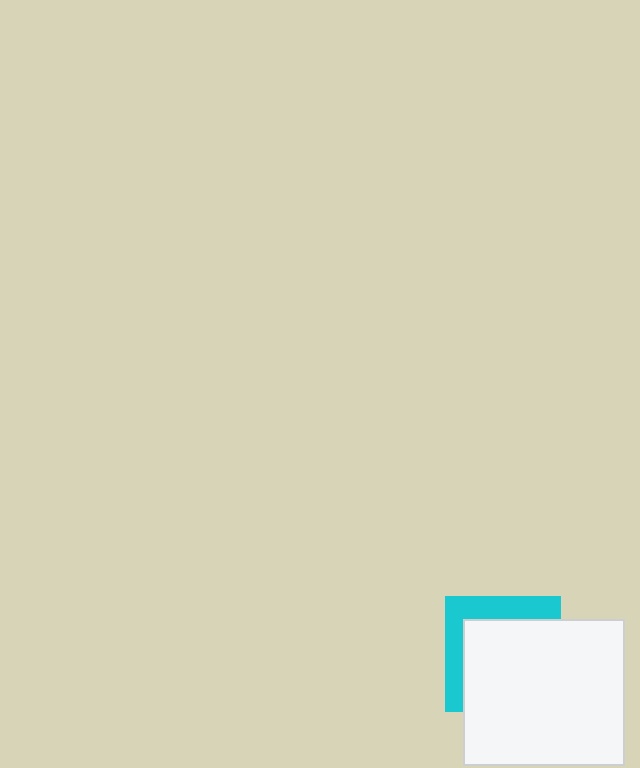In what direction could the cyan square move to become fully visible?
The cyan square could move toward the upper-left. That would shift it out from behind the white rectangle entirely.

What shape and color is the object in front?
The object in front is a white rectangle.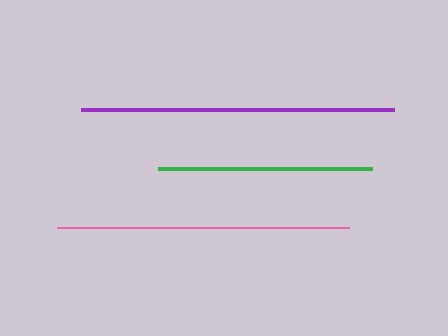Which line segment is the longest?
The purple line is the longest at approximately 314 pixels.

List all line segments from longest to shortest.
From longest to shortest: purple, pink, green.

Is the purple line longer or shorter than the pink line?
The purple line is longer than the pink line.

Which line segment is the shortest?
The green line is the shortest at approximately 214 pixels.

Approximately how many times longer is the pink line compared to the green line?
The pink line is approximately 1.4 times the length of the green line.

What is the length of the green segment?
The green segment is approximately 214 pixels long.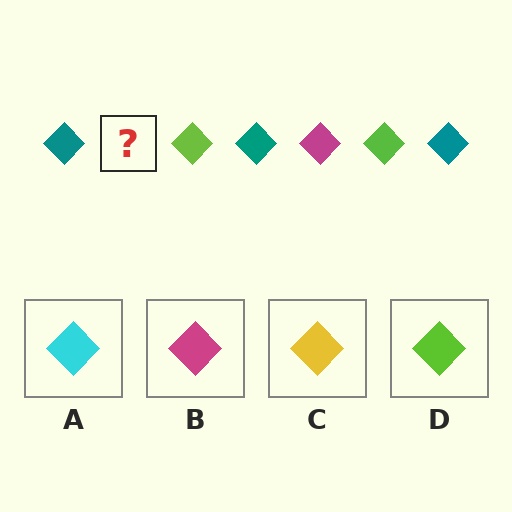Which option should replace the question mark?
Option B.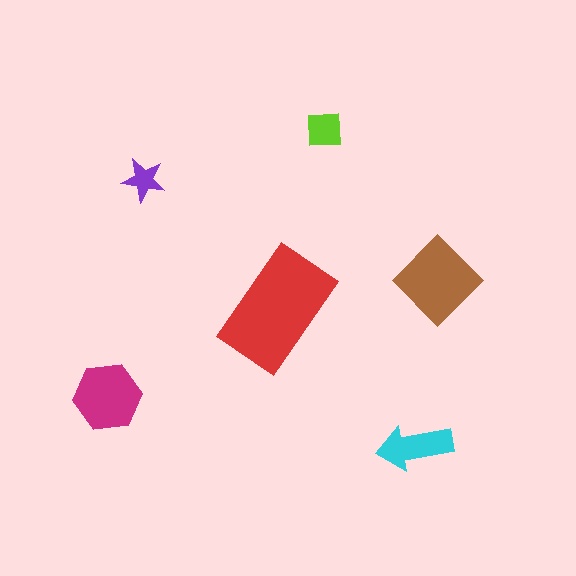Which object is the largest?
The red rectangle.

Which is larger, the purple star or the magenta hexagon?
The magenta hexagon.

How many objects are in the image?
There are 6 objects in the image.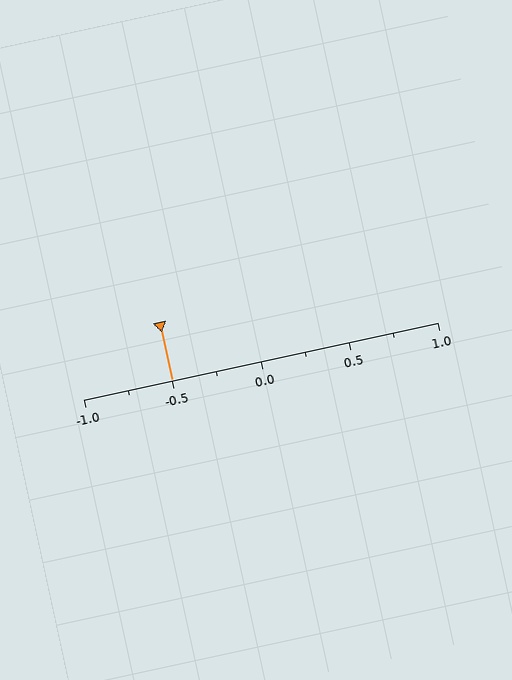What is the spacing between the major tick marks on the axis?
The major ticks are spaced 0.5 apart.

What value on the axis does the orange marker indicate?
The marker indicates approximately -0.5.